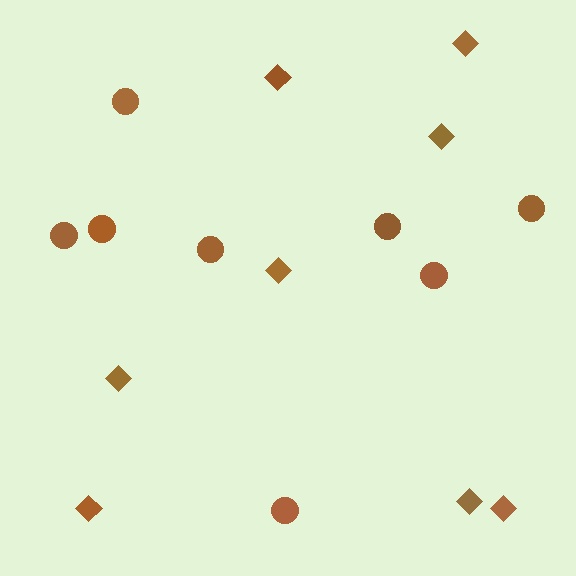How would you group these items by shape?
There are 2 groups: one group of circles (8) and one group of diamonds (8).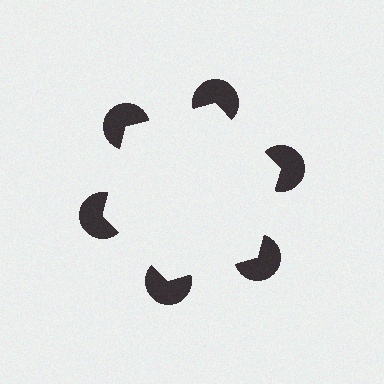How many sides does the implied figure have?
6 sides.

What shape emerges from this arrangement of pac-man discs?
An illusory hexagon — its edges are inferred from the aligned wedge cuts in the pac-man discs, not physically drawn.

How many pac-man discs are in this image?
There are 6 — one at each vertex of the illusory hexagon.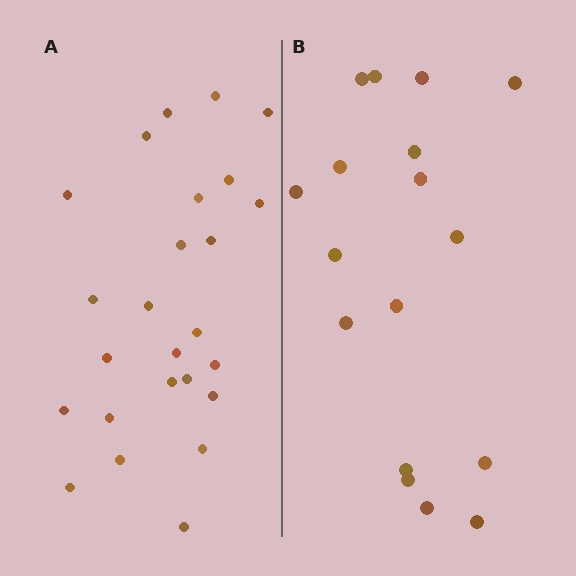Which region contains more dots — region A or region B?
Region A (the left region) has more dots.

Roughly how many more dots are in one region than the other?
Region A has roughly 8 or so more dots than region B.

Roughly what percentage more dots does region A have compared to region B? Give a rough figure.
About 45% more.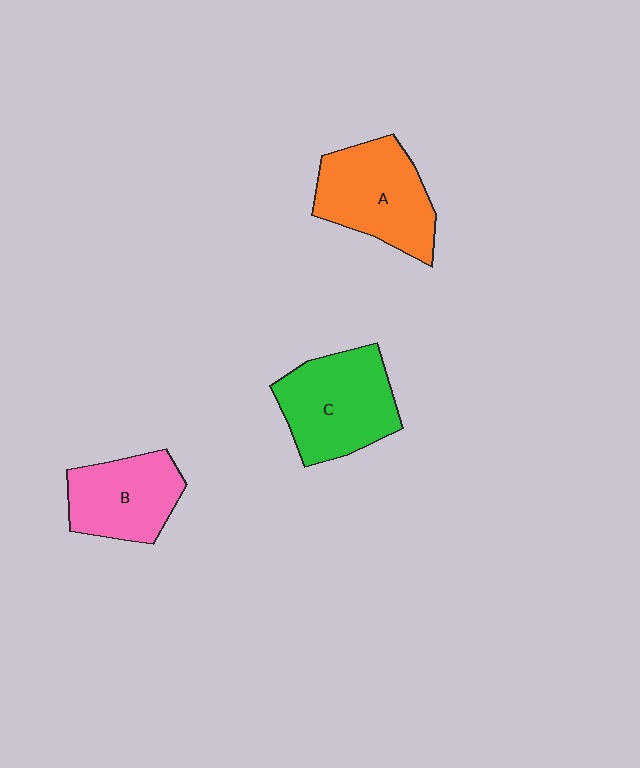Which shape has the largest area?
Shape C (green).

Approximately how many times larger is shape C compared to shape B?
Approximately 1.3 times.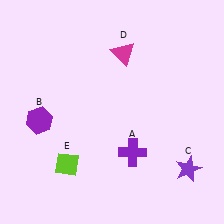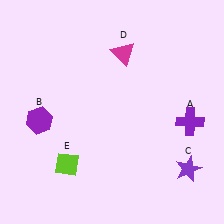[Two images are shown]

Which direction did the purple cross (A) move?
The purple cross (A) moved right.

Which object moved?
The purple cross (A) moved right.